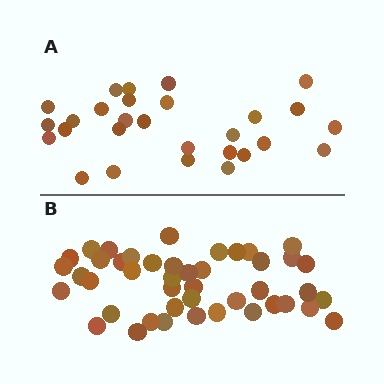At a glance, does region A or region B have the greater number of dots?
Region B (the bottom region) has more dots.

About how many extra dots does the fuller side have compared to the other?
Region B has approximately 15 more dots than region A.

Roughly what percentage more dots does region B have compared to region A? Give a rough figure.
About 55% more.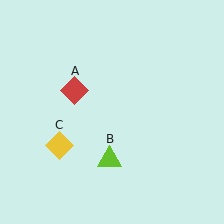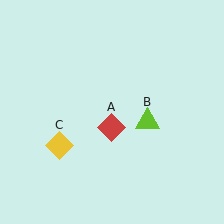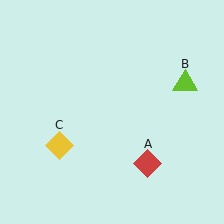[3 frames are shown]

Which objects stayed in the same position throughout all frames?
Yellow diamond (object C) remained stationary.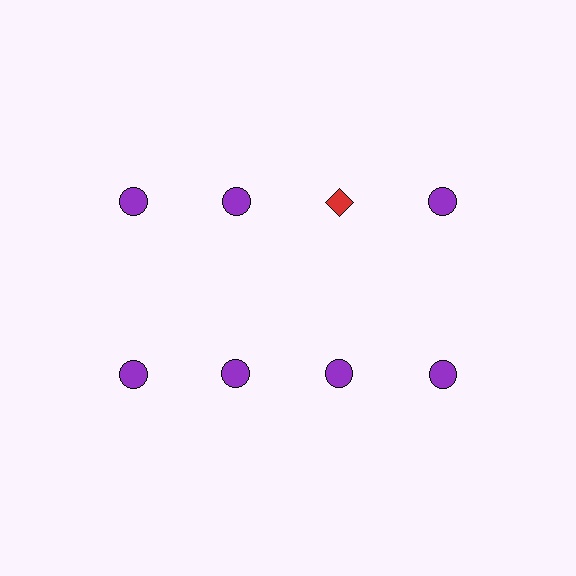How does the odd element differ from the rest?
It differs in both color (red instead of purple) and shape (diamond instead of circle).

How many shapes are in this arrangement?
There are 8 shapes arranged in a grid pattern.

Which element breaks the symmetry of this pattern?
The red diamond in the top row, center column breaks the symmetry. All other shapes are purple circles.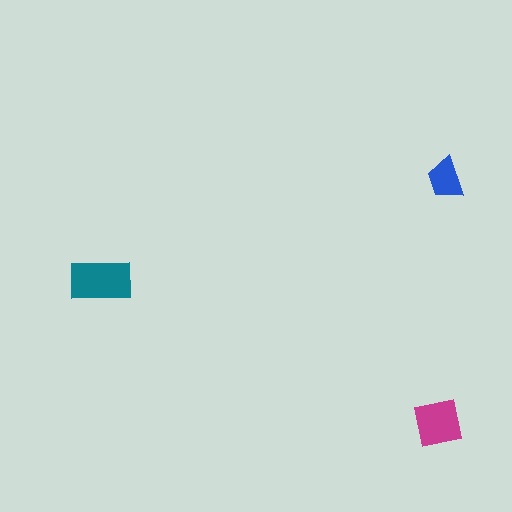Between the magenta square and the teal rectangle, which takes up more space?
The teal rectangle.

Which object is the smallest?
The blue trapezoid.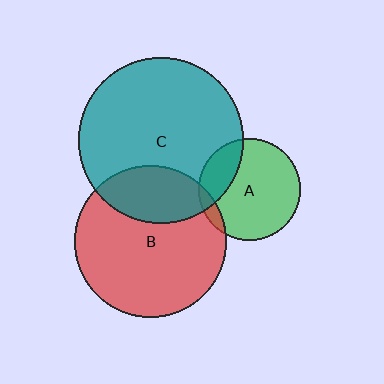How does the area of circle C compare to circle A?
Approximately 2.6 times.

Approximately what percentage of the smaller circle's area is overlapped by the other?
Approximately 10%.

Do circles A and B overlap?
Yes.